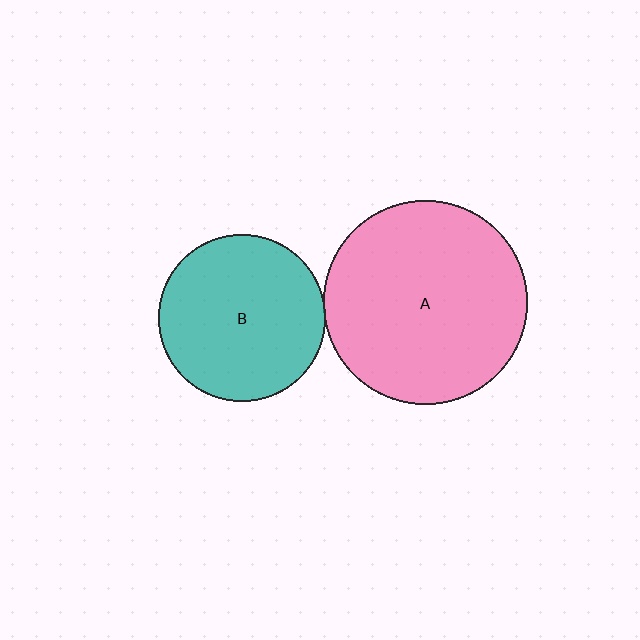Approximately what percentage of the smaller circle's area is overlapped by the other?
Approximately 5%.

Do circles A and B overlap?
Yes.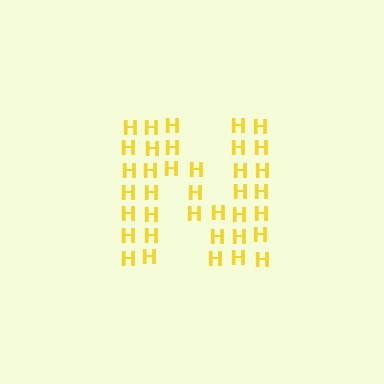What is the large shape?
The large shape is the letter N.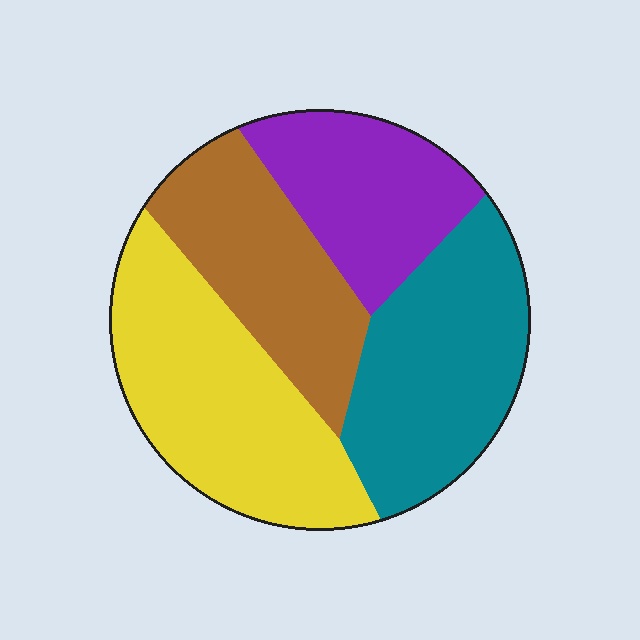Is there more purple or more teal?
Teal.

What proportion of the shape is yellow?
Yellow takes up between a sixth and a third of the shape.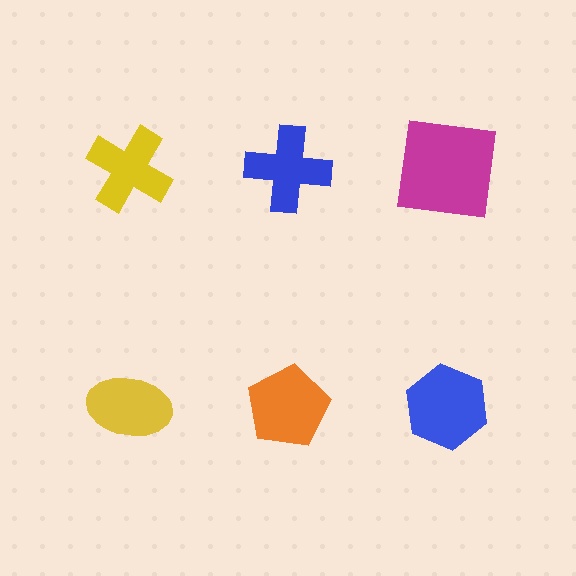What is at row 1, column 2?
A blue cross.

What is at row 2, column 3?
A blue hexagon.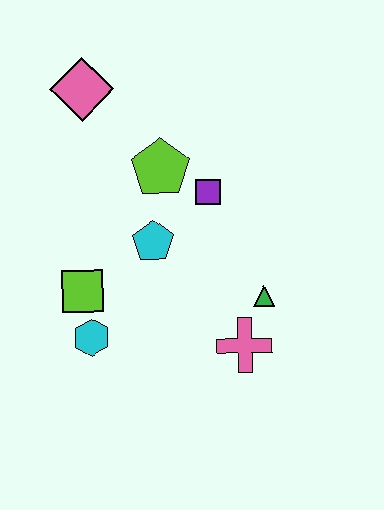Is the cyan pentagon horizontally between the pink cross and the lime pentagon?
No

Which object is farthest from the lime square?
The pink diamond is farthest from the lime square.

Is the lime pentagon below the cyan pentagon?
No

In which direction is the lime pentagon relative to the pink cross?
The lime pentagon is above the pink cross.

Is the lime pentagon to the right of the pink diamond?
Yes